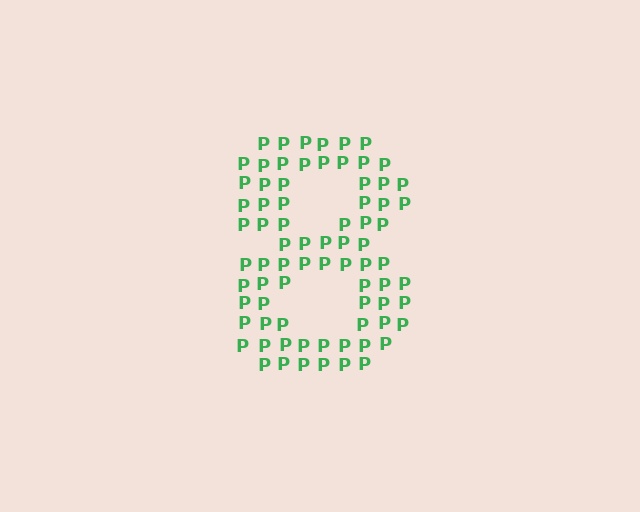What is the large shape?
The large shape is the digit 8.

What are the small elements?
The small elements are letter P's.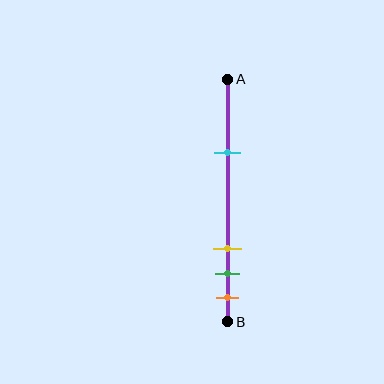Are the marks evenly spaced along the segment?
No, the marks are not evenly spaced.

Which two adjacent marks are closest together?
The green and orange marks are the closest adjacent pair.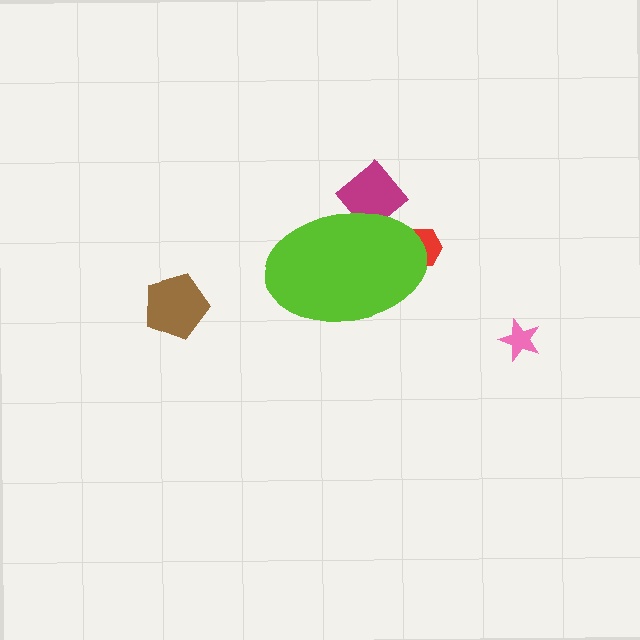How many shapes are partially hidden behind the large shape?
2 shapes are partially hidden.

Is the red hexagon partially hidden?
Yes, the red hexagon is partially hidden behind the lime ellipse.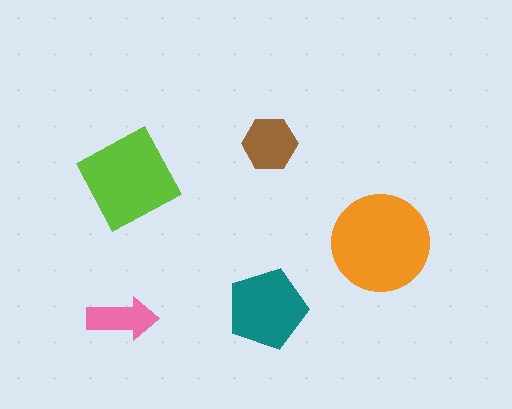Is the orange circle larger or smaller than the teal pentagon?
Larger.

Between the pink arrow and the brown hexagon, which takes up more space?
The brown hexagon.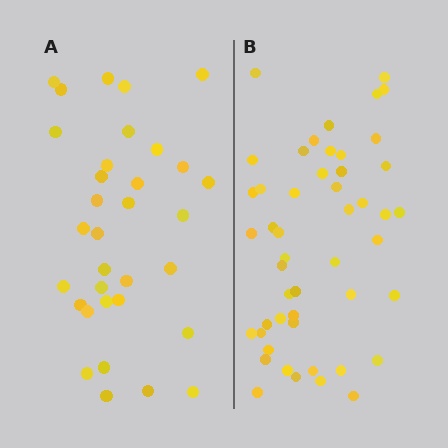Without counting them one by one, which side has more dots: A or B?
Region B (the right region) has more dots.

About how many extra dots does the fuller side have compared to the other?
Region B has approximately 15 more dots than region A.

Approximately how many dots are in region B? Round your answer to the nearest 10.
About 50 dots. (The exact count is 49, which rounds to 50.)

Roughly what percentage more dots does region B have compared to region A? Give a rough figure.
About 50% more.